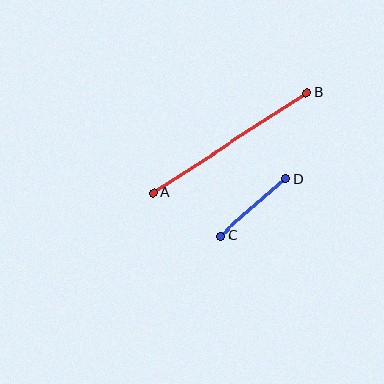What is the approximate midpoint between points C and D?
The midpoint is at approximately (253, 207) pixels.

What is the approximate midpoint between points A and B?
The midpoint is at approximately (230, 143) pixels.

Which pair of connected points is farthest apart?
Points A and B are farthest apart.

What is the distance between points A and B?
The distance is approximately 183 pixels.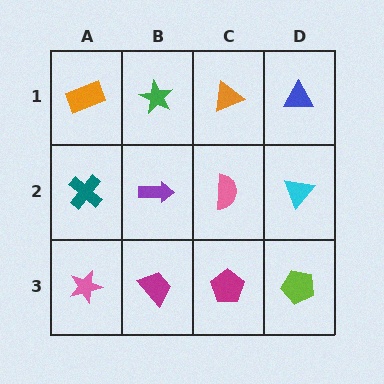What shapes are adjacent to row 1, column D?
A cyan triangle (row 2, column D), an orange triangle (row 1, column C).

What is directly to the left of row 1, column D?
An orange triangle.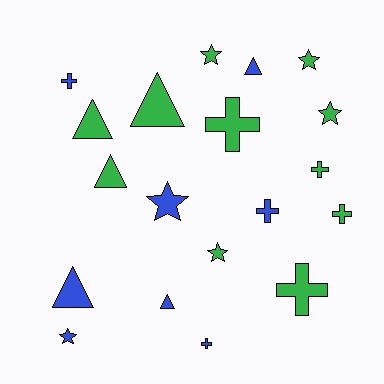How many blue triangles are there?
There are 3 blue triangles.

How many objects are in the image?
There are 19 objects.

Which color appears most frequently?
Green, with 11 objects.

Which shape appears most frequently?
Cross, with 7 objects.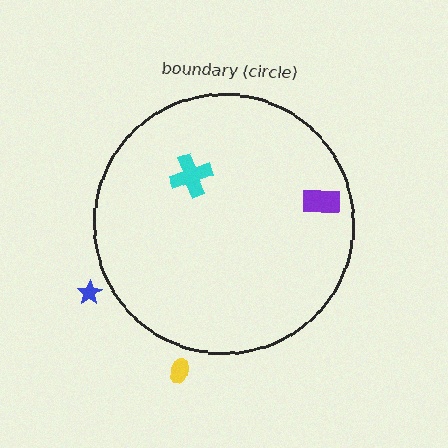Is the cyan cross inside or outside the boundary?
Inside.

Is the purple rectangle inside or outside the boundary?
Inside.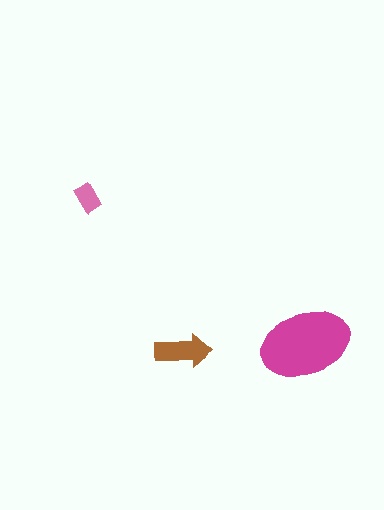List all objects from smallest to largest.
The pink rectangle, the brown arrow, the magenta ellipse.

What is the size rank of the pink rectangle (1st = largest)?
3rd.